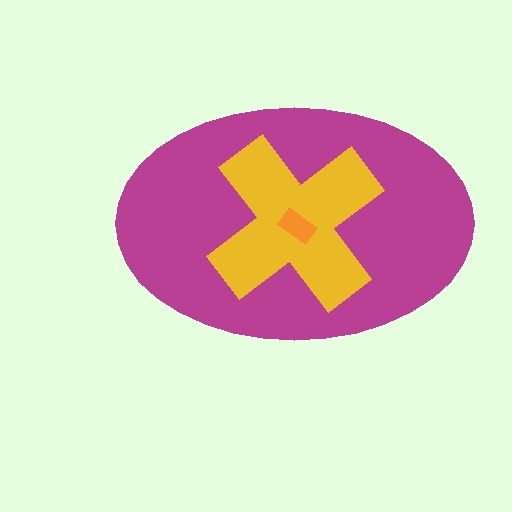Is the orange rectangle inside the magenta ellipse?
Yes.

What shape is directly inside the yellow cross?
The orange rectangle.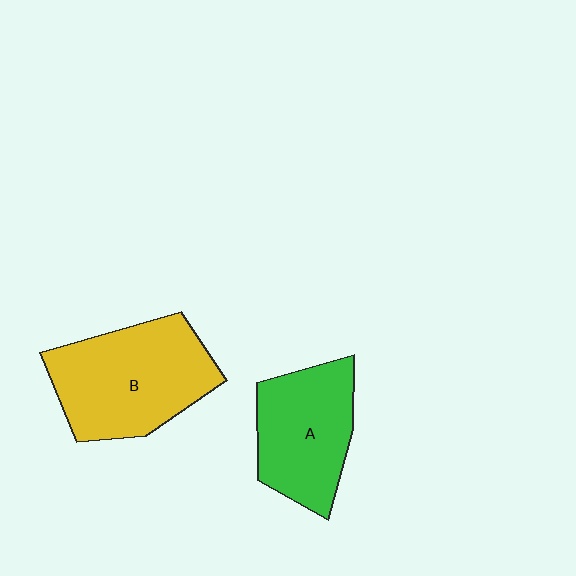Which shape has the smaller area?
Shape A (green).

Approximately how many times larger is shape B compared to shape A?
Approximately 1.3 times.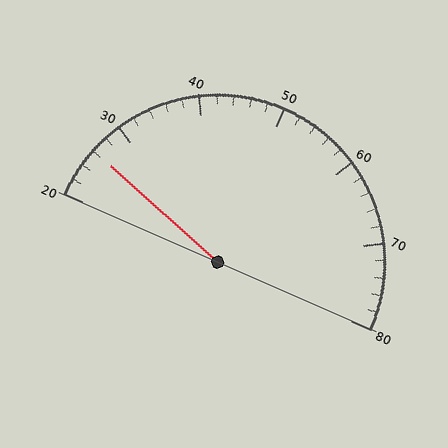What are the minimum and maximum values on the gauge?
The gauge ranges from 20 to 80.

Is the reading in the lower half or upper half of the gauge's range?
The reading is in the lower half of the range (20 to 80).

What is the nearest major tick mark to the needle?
The nearest major tick mark is 30.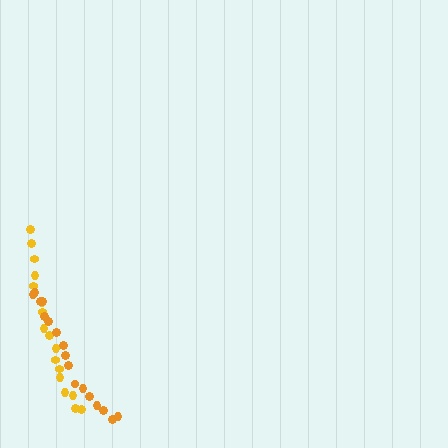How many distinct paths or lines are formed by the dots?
There are 2 distinct paths.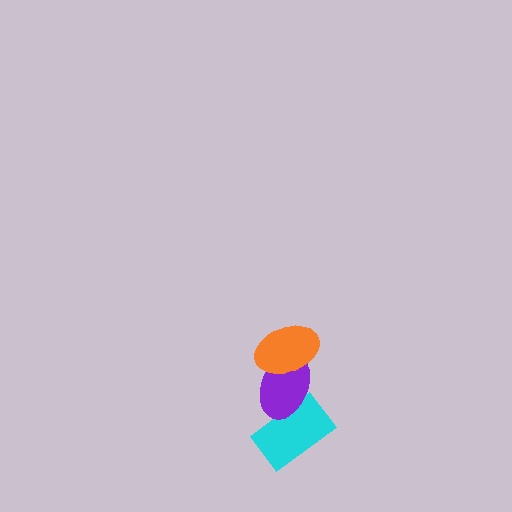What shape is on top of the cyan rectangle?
The purple ellipse is on top of the cyan rectangle.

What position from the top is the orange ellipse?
The orange ellipse is 1st from the top.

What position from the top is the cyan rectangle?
The cyan rectangle is 3rd from the top.